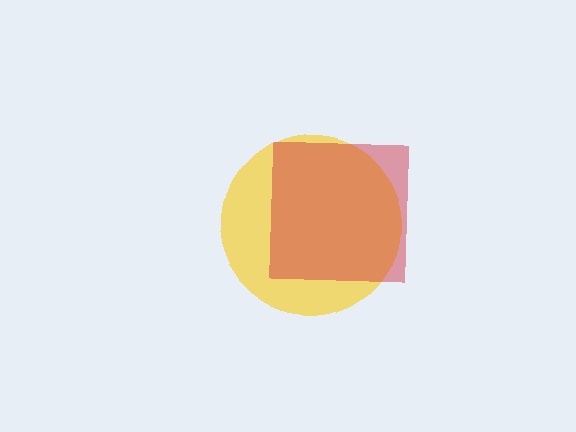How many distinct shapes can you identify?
There are 2 distinct shapes: a yellow circle, a red square.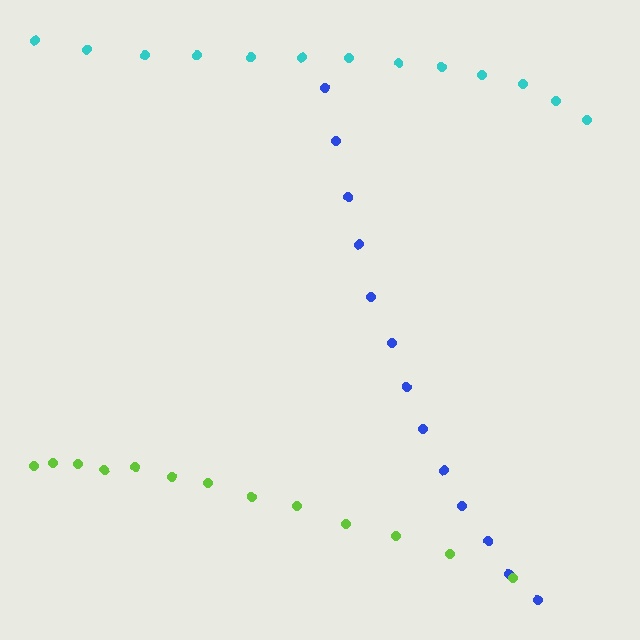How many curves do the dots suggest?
There are 3 distinct paths.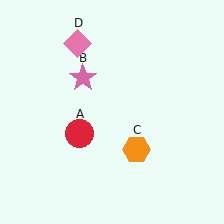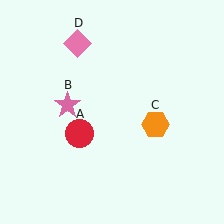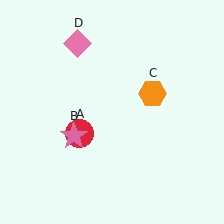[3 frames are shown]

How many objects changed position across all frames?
2 objects changed position: pink star (object B), orange hexagon (object C).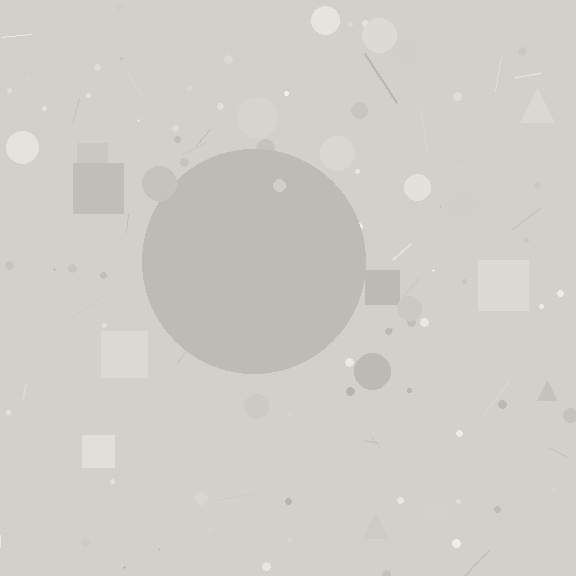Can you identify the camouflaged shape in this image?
The camouflaged shape is a circle.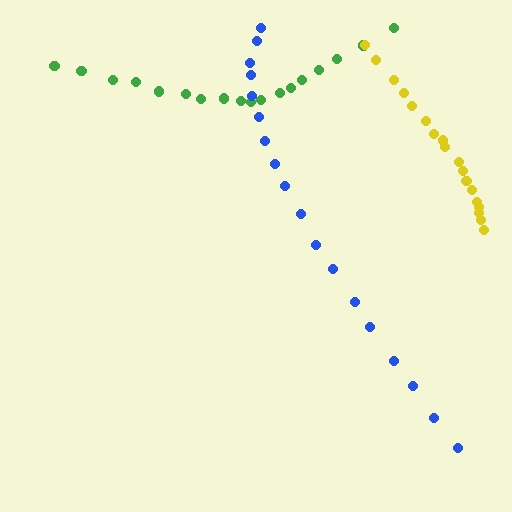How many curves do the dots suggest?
There are 3 distinct paths.